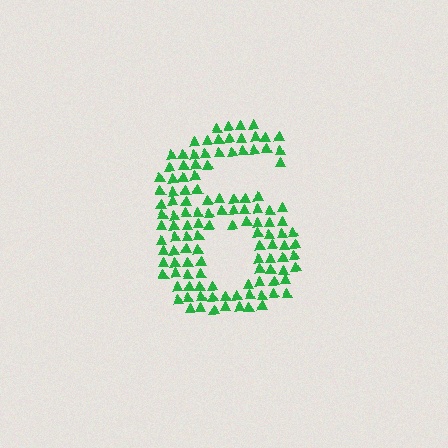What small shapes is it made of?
It is made of small triangles.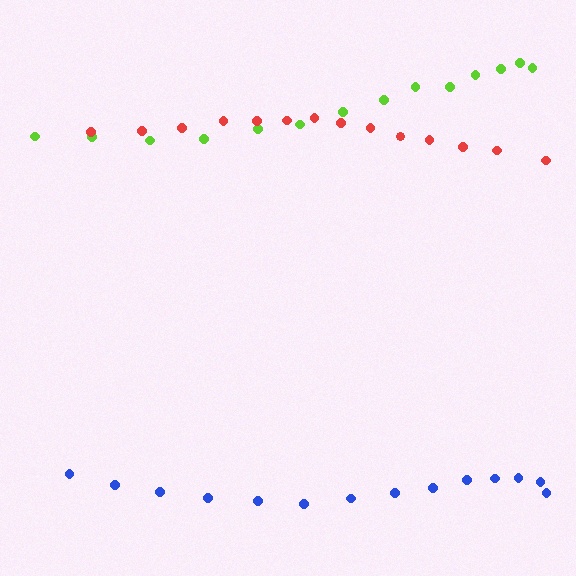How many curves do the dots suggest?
There are 3 distinct paths.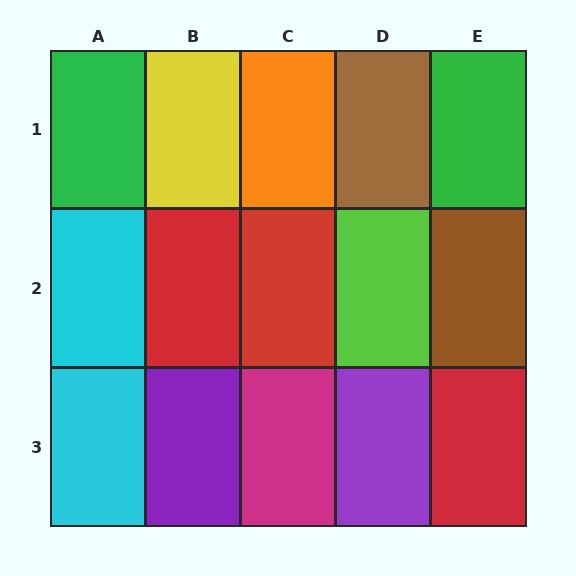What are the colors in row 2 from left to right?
Cyan, red, red, lime, brown.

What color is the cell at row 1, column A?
Green.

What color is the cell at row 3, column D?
Purple.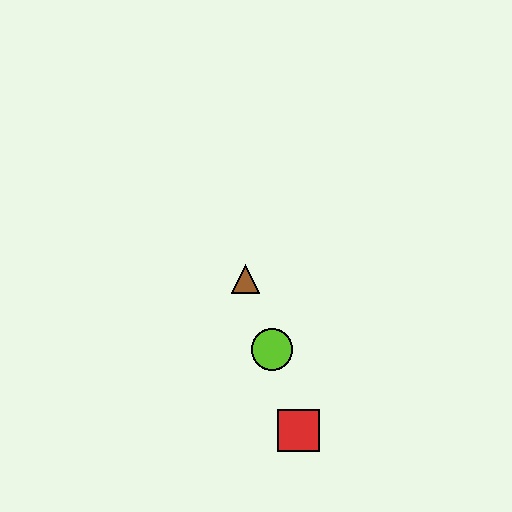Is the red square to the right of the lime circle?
Yes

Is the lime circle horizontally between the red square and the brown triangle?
Yes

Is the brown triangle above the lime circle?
Yes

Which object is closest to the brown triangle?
The lime circle is closest to the brown triangle.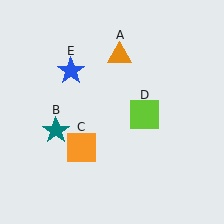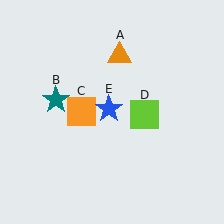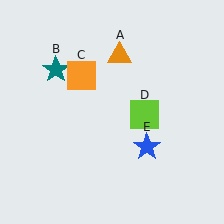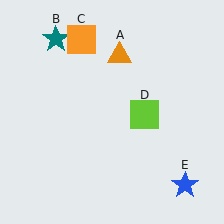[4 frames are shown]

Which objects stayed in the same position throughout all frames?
Orange triangle (object A) and lime square (object D) remained stationary.